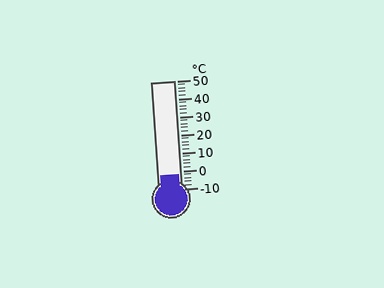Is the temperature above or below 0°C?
The temperature is below 0°C.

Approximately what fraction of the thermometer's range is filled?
The thermometer is filled to approximately 15% of its range.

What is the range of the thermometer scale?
The thermometer scale ranges from -10°C to 50°C.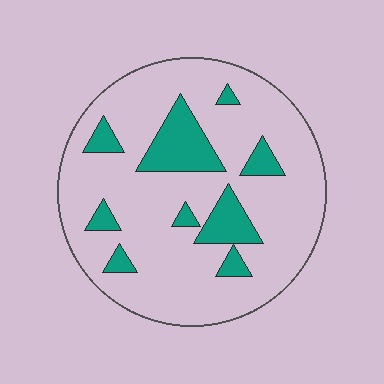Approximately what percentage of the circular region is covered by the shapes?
Approximately 20%.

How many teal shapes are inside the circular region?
9.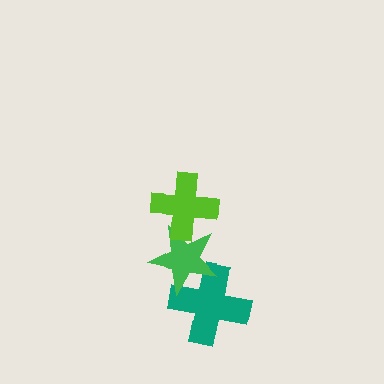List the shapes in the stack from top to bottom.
From top to bottom: the lime cross, the green star, the teal cross.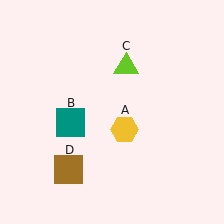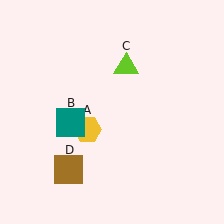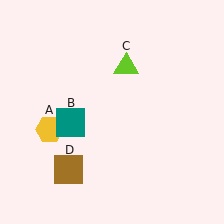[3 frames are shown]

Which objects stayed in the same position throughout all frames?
Teal square (object B) and lime triangle (object C) and brown square (object D) remained stationary.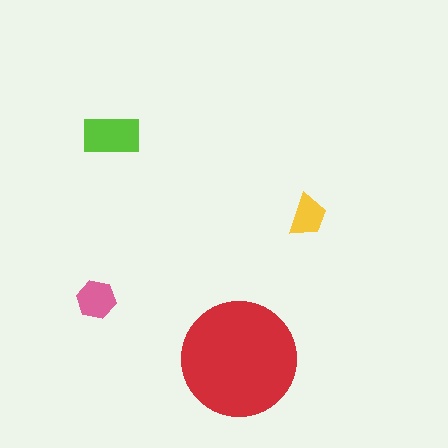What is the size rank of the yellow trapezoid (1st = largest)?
4th.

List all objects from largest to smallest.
The red circle, the lime rectangle, the pink hexagon, the yellow trapezoid.